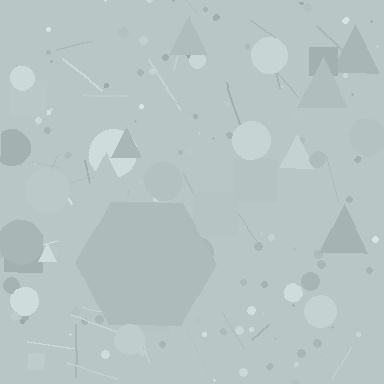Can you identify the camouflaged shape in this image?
The camouflaged shape is a hexagon.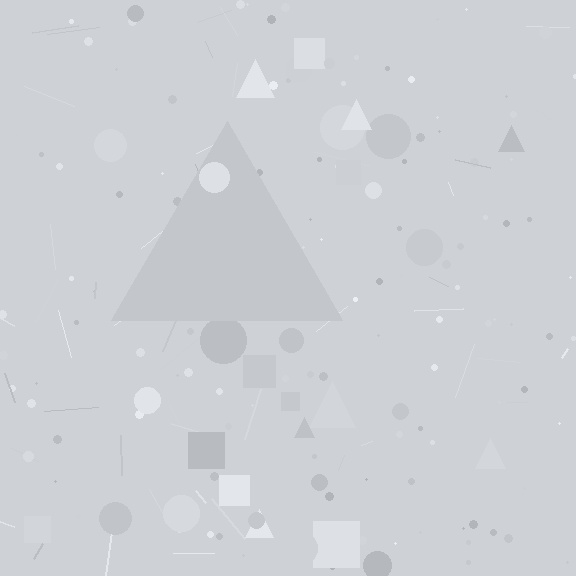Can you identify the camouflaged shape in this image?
The camouflaged shape is a triangle.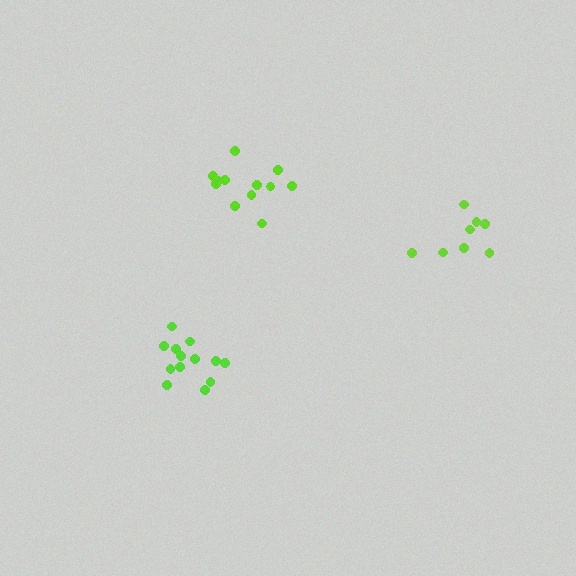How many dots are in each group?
Group 1: 8 dots, Group 2: 13 dots, Group 3: 12 dots (33 total).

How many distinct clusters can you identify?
There are 3 distinct clusters.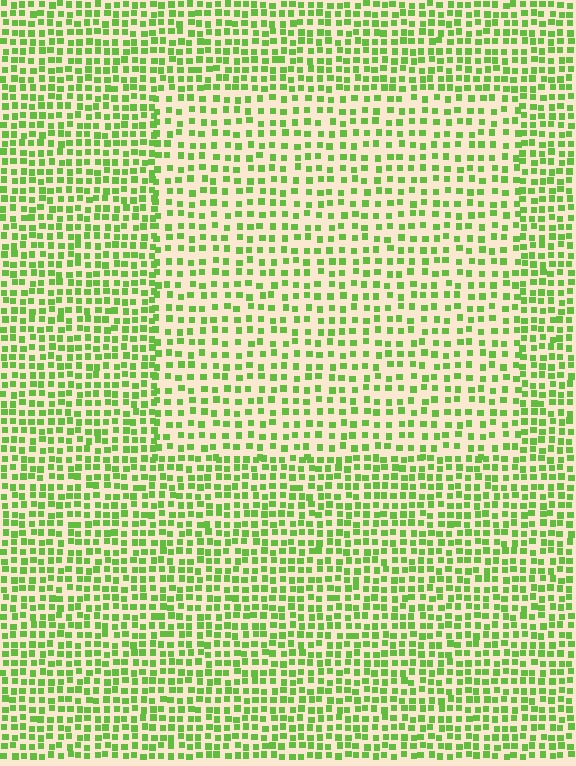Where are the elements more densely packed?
The elements are more densely packed outside the rectangle boundary.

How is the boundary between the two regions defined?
The boundary is defined by a change in element density (approximately 1.6x ratio). All elements are the same color, size, and shape.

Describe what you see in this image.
The image contains small lime elements arranged at two different densities. A rectangle-shaped region is visible where the elements are less densely packed than the surrounding area.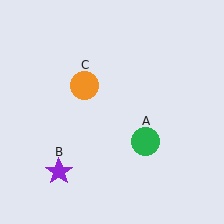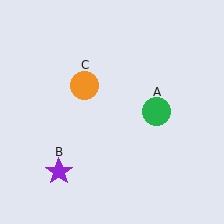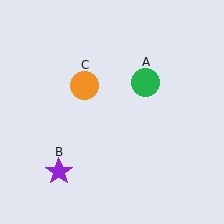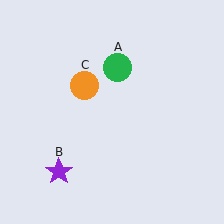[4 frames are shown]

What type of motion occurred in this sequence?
The green circle (object A) rotated counterclockwise around the center of the scene.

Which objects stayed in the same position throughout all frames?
Purple star (object B) and orange circle (object C) remained stationary.